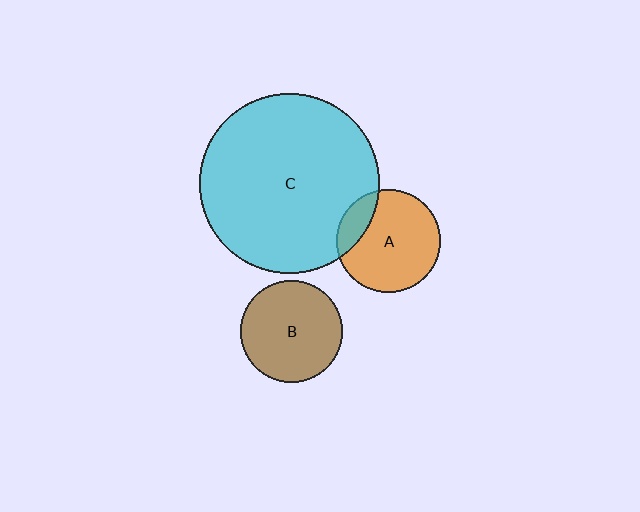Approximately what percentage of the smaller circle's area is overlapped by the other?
Approximately 15%.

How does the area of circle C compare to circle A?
Approximately 3.0 times.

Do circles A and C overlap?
Yes.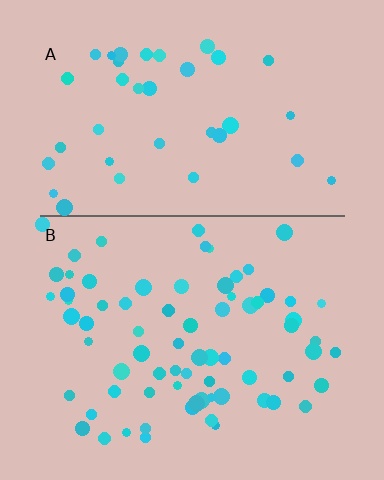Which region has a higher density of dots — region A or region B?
B (the bottom).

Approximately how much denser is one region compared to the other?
Approximately 1.9× — region B over region A.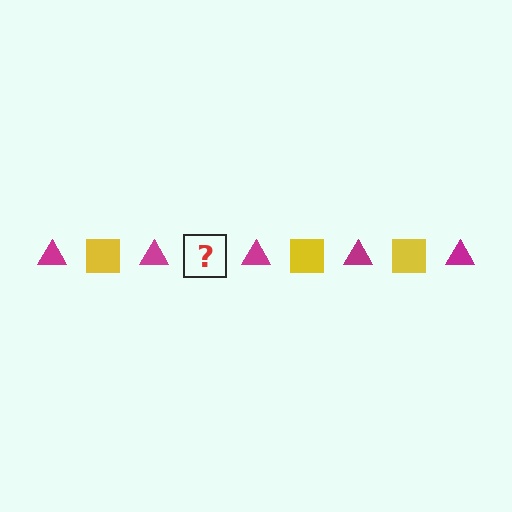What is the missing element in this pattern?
The missing element is a yellow square.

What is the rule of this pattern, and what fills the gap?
The rule is that the pattern alternates between magenta triangle and yellow square. The gap should be filled with a yellow square.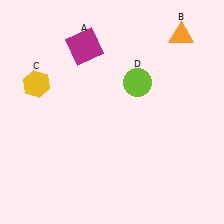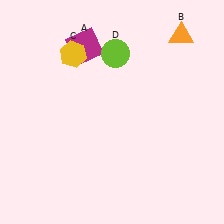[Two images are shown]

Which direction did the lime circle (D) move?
The lime circle (D) moved up.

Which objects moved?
The objects that moved are: the yellow hexagon (C), the lime circle (D).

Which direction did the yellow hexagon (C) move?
The yellow hexagon (C) moved right.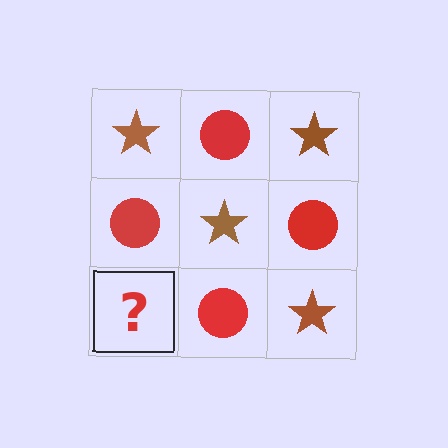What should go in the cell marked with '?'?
The missing cell should contain a brown star.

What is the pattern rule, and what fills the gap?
The rule is that it alternates brown star and red circle in a checkerboard pattern. The gap should be filled with a brown star.